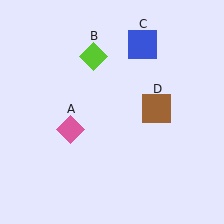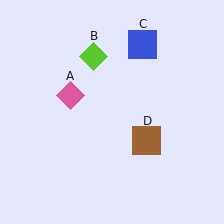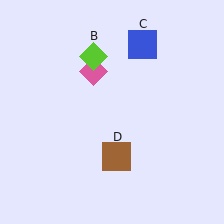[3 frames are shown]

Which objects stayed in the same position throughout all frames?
Lime diamond (object B) and blue square (object C) remained stationary.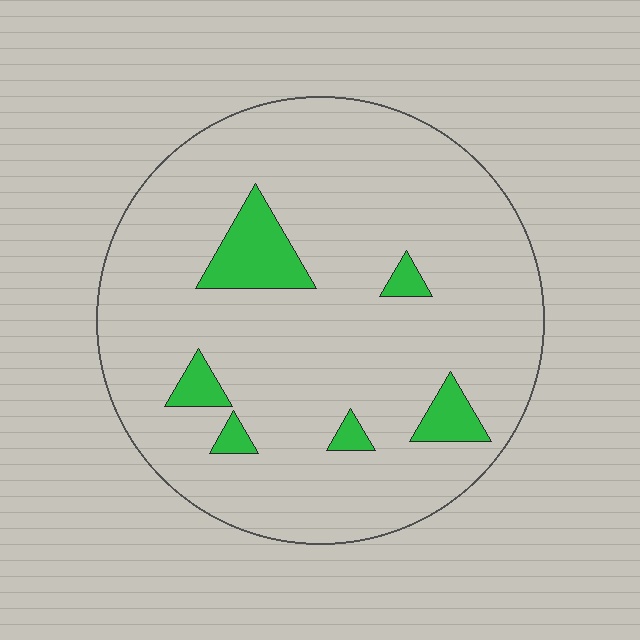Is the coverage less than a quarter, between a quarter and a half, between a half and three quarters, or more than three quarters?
Less than a quarter.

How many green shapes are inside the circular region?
6.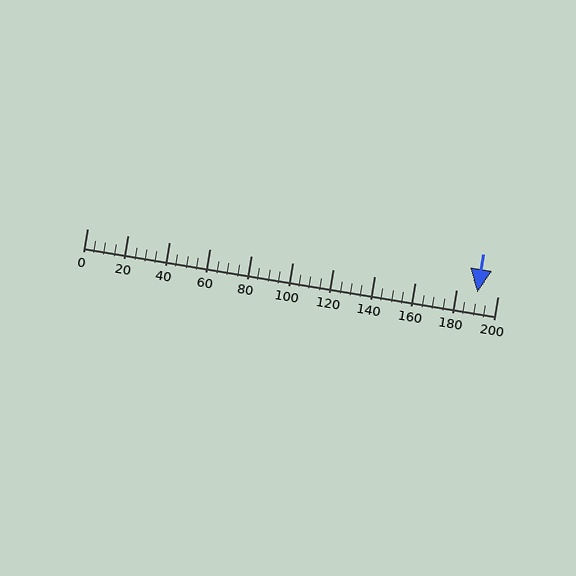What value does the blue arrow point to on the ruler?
The blue arrow points to approximately 190.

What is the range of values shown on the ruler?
The ruler shows values from 0 to 200.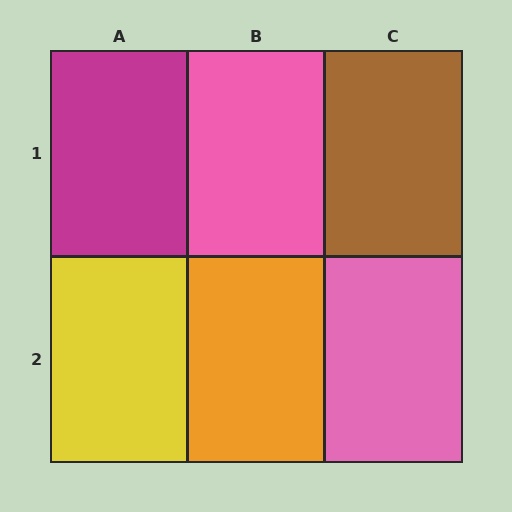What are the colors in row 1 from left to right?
Magenta, pink, brown.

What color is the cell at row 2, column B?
Orange.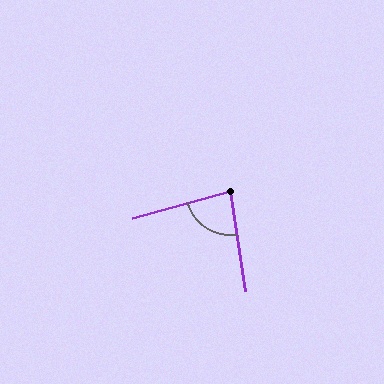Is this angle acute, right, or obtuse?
It is acute.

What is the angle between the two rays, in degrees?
Approximately 83 degrees.